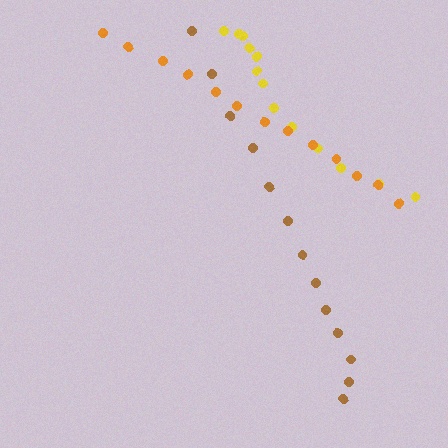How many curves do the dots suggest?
There are 3 distinct paths.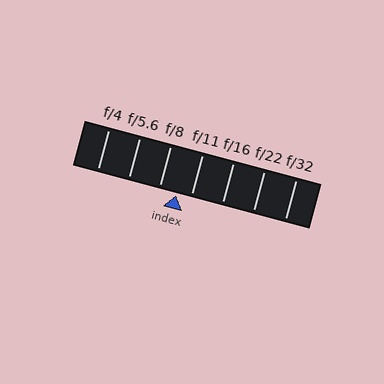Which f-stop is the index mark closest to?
The index mark is closest to f/11.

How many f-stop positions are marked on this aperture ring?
There are 7 f-stop positions marked.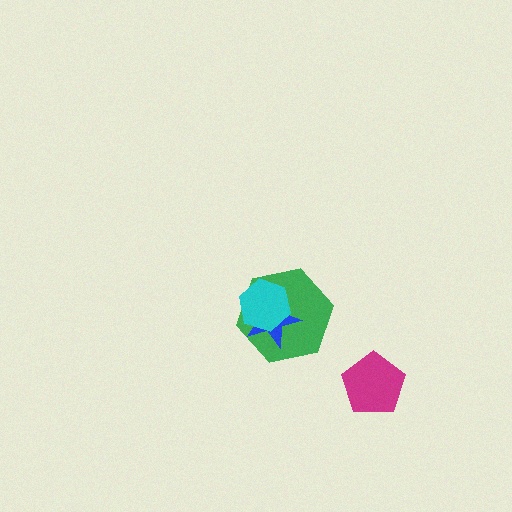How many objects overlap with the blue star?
2 objects overlap with the blue star.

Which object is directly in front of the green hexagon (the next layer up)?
The blue star is directly in front of the green hexagon.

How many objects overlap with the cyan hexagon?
2 objects overlap with the cyan hexagon.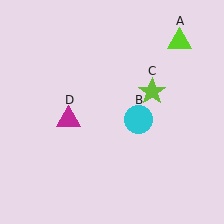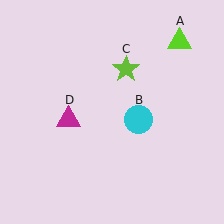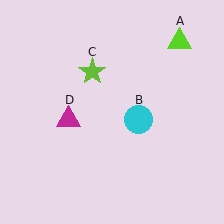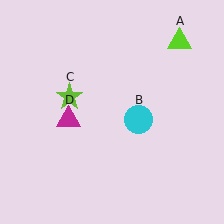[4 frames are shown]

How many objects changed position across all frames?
1 object changed position: lime star (object C).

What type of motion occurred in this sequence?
The lime star (object C) rotated counterclockwise around the center of the scene.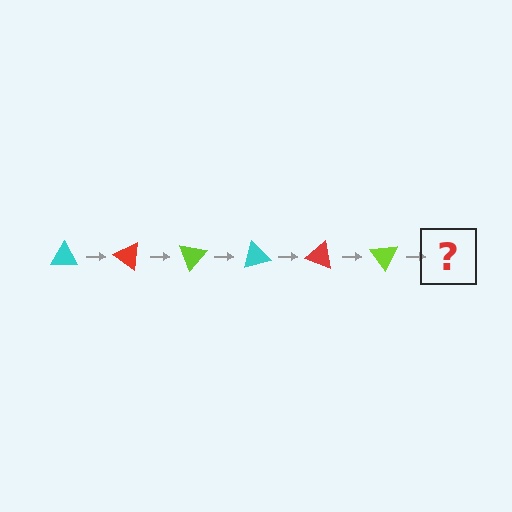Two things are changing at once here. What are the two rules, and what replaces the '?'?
The two rules are that it rotates 35 degrees each step and the color cycles through cyan, red, and lime. The '?' should be a cyan triangle, rotated 210 degrees from the start.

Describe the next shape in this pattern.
It should be a cyan triangle, rotated 210 degrees from the start.